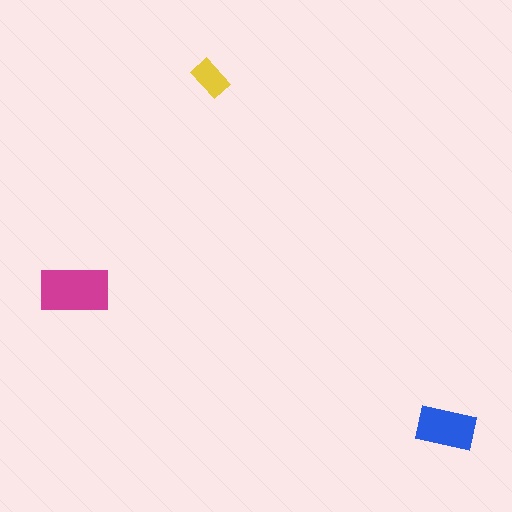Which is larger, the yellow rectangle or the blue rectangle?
The blue one.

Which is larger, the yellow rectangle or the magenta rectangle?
The magenta one.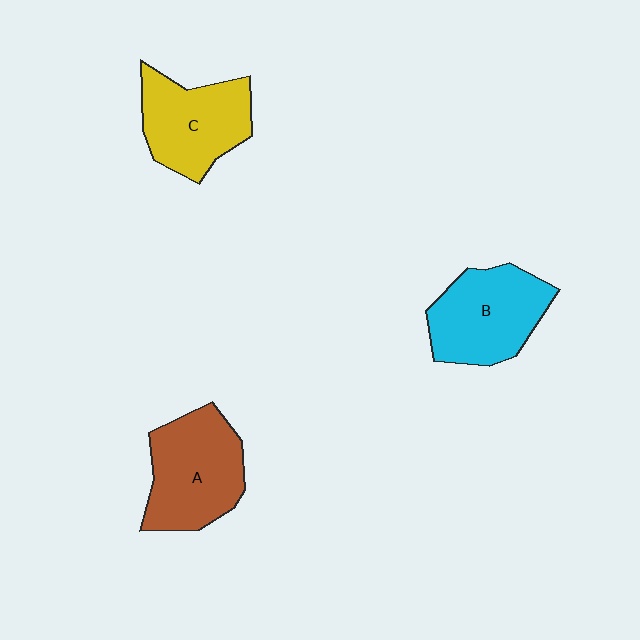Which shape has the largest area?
Shape A (brown).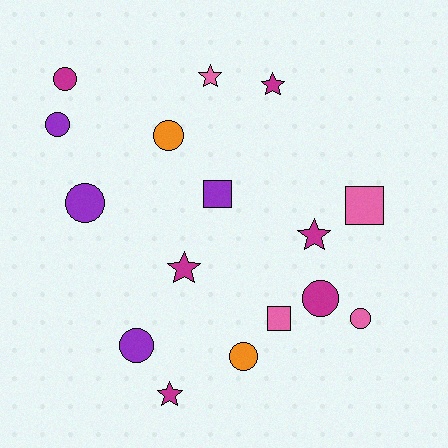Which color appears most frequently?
Magenta, with 6 objects.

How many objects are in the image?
There are 16 objects.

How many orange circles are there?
There are 2 orange circles.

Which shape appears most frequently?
Circle, with 8 objects.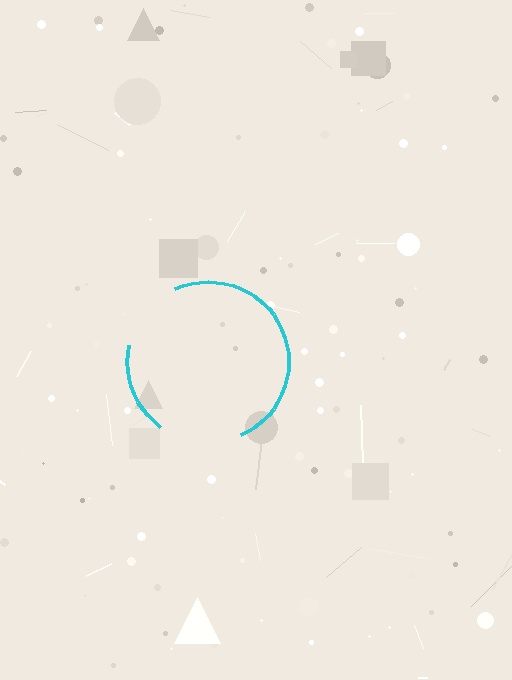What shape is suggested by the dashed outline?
The dashed outline suggests a circle.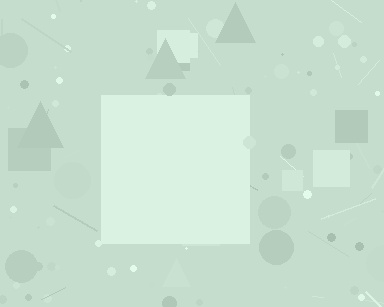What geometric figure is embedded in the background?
A square is embedded in the background.